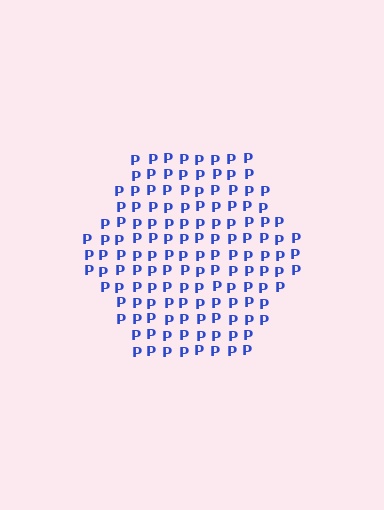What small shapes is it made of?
It is made of small letter P's.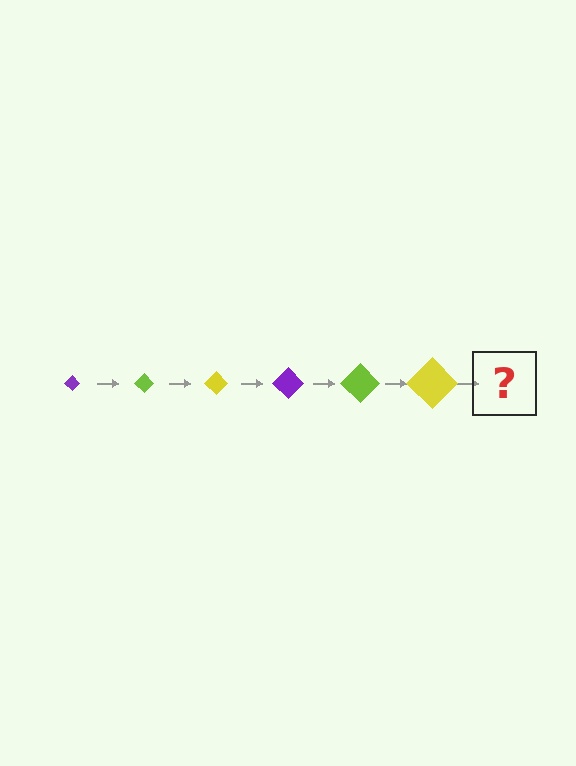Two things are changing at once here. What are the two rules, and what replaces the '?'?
The two rules are that the diamond grows larger each step and the color cycles through purple, lime, and yellow. The '?' should be a purple diamond, larger than the previous one.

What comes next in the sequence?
The next element should be a purple diamond, larger than the previous one.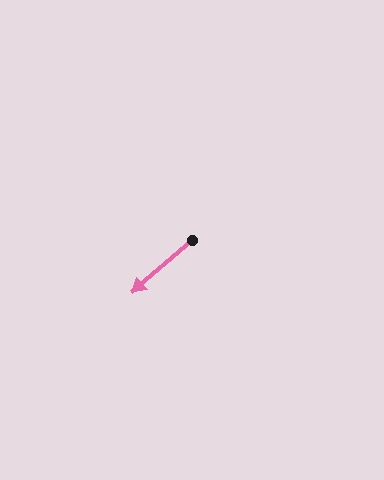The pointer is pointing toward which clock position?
Roughly 8 o'clock.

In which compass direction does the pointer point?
Southwest.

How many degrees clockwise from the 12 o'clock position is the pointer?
Approximately 229 degrees.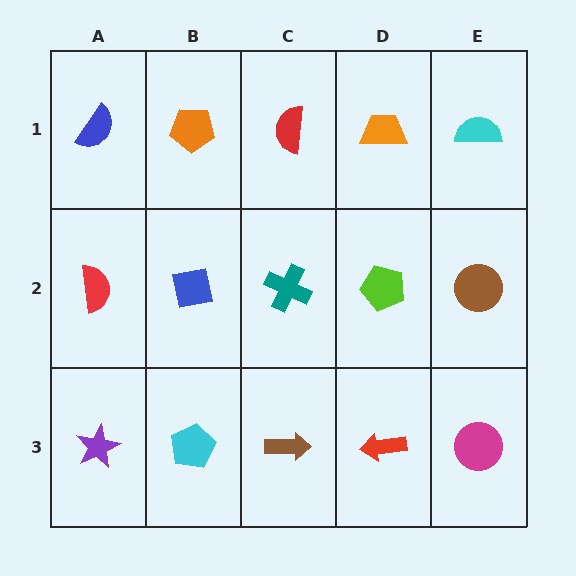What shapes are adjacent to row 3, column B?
A blue square (row 2, column B), a purple star (row 3, column A), a brown arrow (row 3, column C).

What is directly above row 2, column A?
A blue semicircle.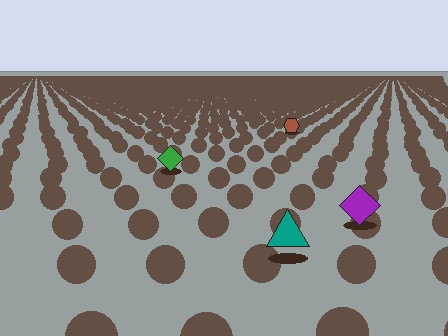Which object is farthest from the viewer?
The brown hexagon is farthest from the viewer. It appears smaller and the ground texture around it is denser.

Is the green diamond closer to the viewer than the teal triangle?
No. The teal triangle is closer — you can tell from the texture gradient: the ground texture is coarser near it.